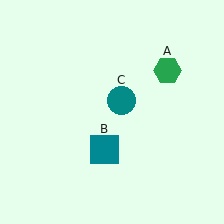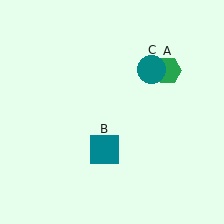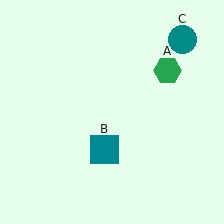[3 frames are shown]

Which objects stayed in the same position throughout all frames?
Green hexagon (object A) and teal square (object B) remained stationary.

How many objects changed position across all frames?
1 object changed position: teal circle (object C).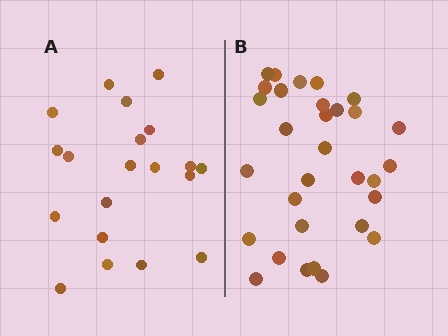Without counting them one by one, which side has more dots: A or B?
Region B (the right region) has more dots.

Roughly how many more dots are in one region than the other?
Region B has roughly 12 or so more dots than region A.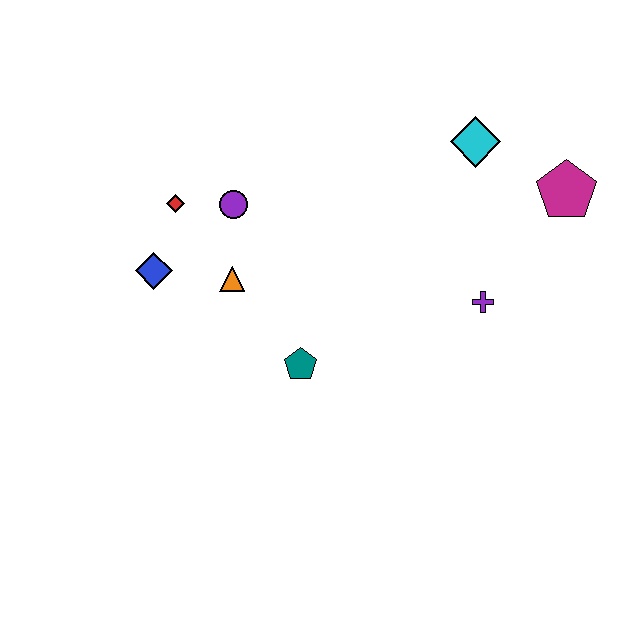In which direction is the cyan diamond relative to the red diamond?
The cyan diamond is to the right of the red diamond.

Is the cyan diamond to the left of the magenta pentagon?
Yes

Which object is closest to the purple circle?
The red diamond is closest to the purple circle.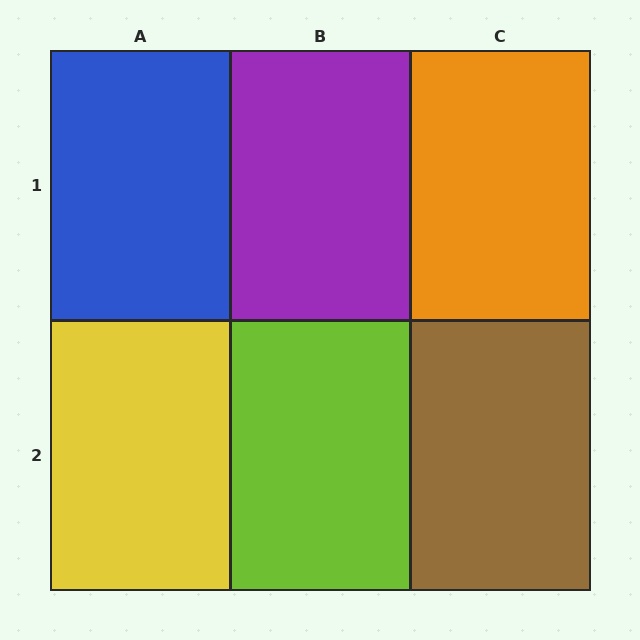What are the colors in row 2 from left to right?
Yellow, lime, brown.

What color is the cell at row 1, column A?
Blue.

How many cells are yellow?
1 cell is yellow.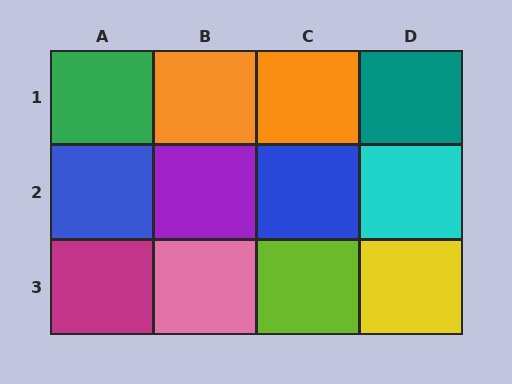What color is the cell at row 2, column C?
Blue.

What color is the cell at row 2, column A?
Blue.